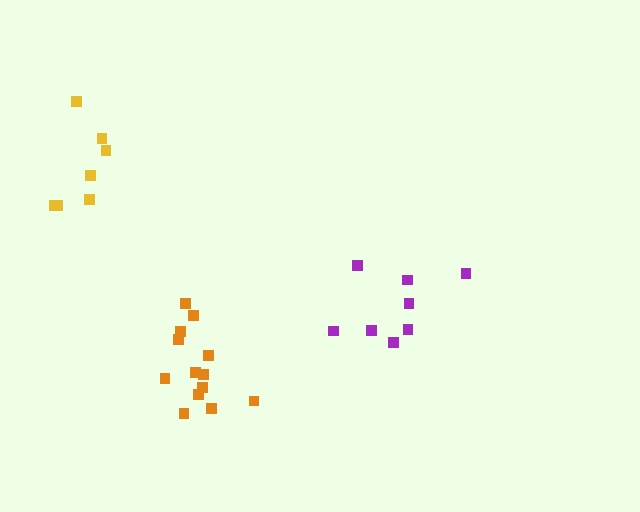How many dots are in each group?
Group 1: 8 dots, Group 2: 7 dots, Group 3: 13 dots (28 total).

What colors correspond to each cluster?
The clusters are colored: purple, yellow, orange.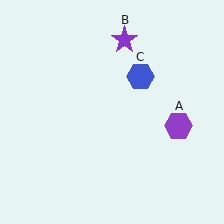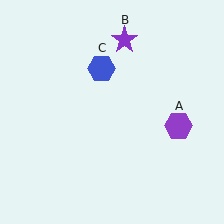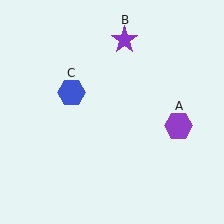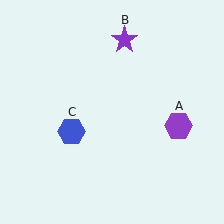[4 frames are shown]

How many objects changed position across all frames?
1 object changed position: blue hexagon (object C).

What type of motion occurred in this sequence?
The blue hexagon (object C) rotated counterclockwise around the center of the scene.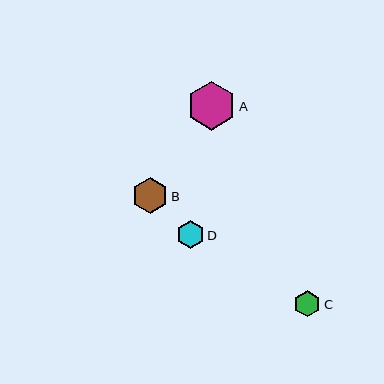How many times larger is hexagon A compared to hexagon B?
Hexagon A is approximately 1.4 times the size of hexagon B.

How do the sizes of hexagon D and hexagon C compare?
Hexagon D and hexagon C are approximately the same size.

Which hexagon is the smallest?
Hexagon C is the smallest with a size of approximately 26 pixels.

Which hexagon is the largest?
Hexagon A is the largest with a size of approximately 49 pixels.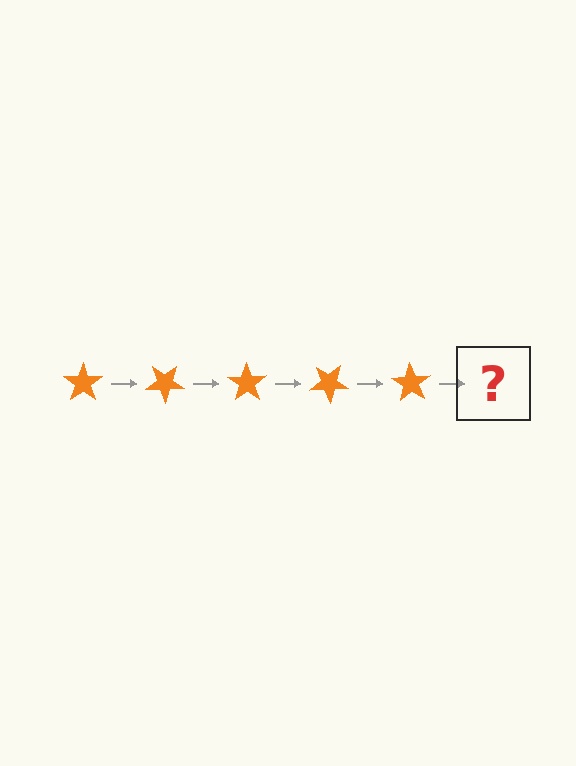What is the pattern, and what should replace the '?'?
The pattern is that the star rotates 35 degrees each step. The '?' should be an orange star rotated 175 degrees.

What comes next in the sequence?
The next element should be an orange star rotated 175 degrees.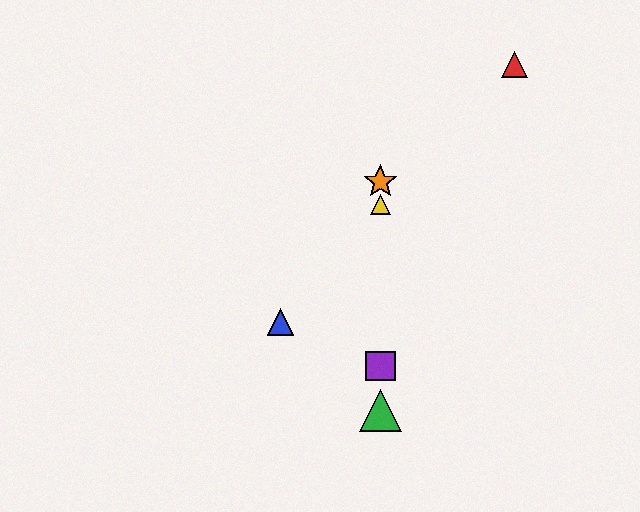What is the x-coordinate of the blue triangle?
The blue triangle is at x≈280.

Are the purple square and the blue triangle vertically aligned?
No, the purple square is at x≈380 and the blue triangle is at x≈280.